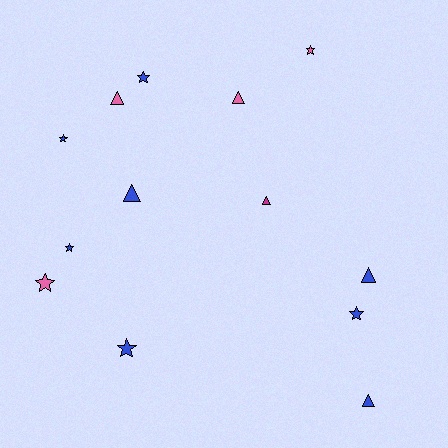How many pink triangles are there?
There are 2 pink triangles.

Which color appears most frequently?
Blue, with 8 objects.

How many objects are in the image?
There are 13 objects.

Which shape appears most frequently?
Star, with 7 objects.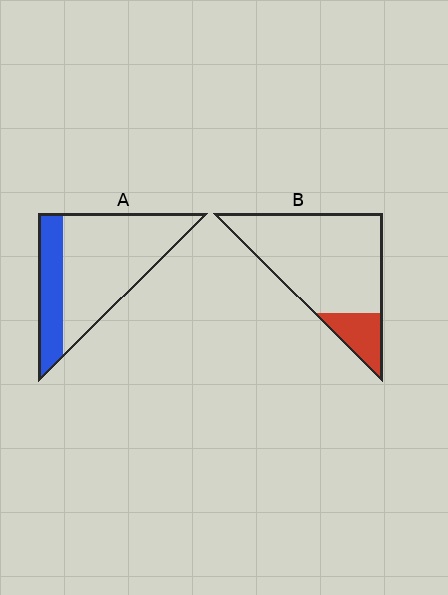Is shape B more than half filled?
No.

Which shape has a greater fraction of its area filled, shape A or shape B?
Shape A.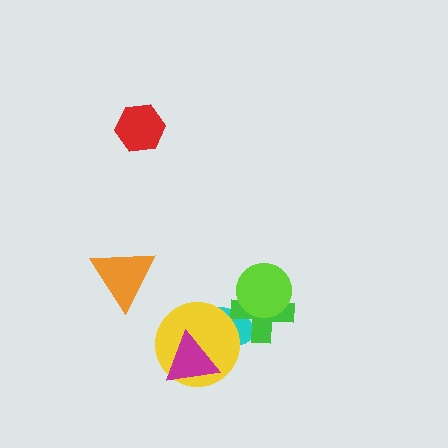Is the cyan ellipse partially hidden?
Yes, it is partially covered by another shape.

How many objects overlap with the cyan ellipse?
2 objects overlap with the cyan ellipse.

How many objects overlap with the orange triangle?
0 objects overlap with the orange triangle.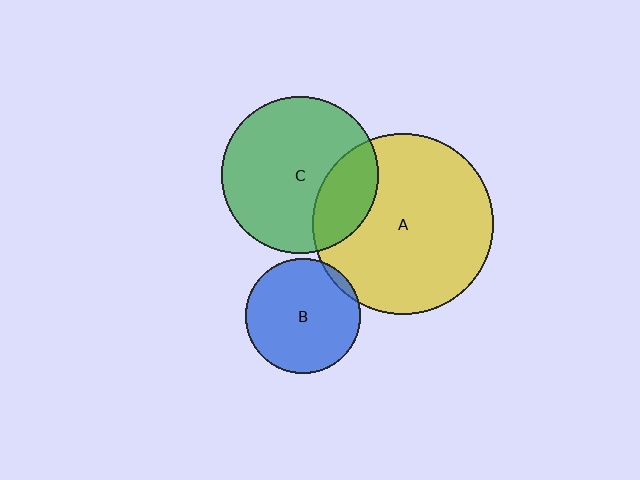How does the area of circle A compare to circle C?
Approximately 1.3 times.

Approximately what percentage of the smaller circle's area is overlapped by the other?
Approximately 25%.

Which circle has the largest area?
Circle A (yellow).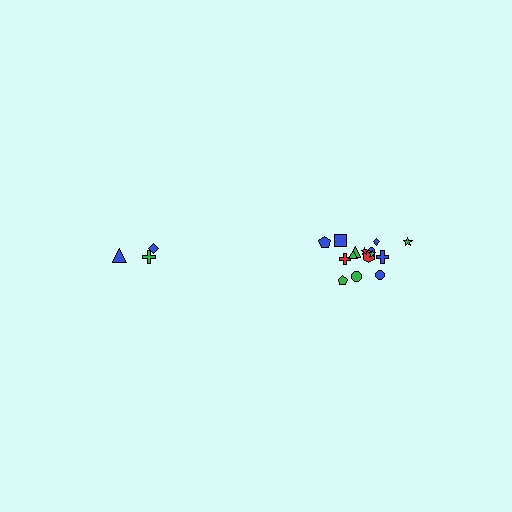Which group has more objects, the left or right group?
The right group.